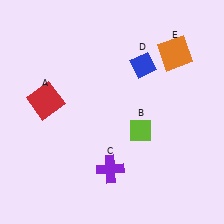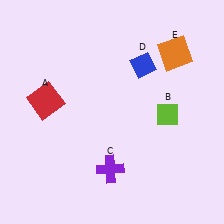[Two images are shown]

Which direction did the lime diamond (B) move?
The lime diamond (B) moved right.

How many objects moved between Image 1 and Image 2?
1 object moved between the two images.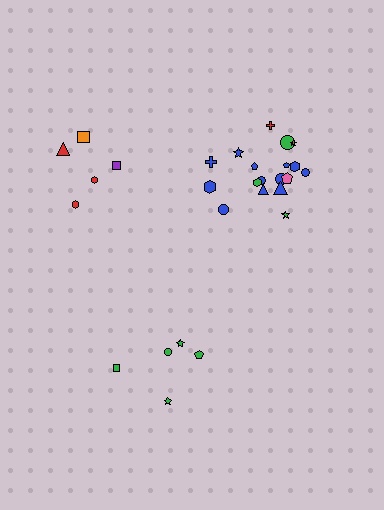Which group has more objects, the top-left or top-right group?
The top-right group.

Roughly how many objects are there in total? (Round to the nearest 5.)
Roughly 30 objects in total.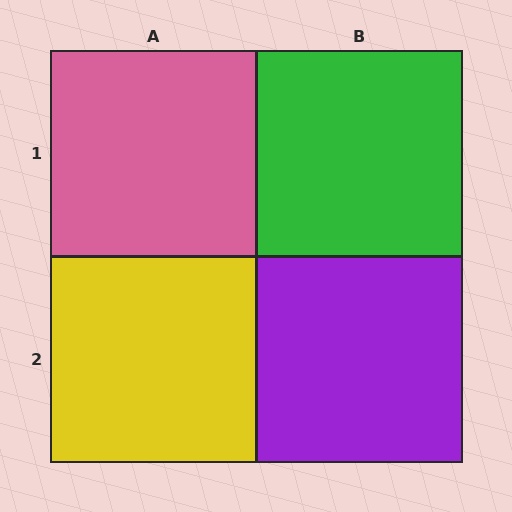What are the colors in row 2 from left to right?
Yellow, purple.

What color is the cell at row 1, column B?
Green.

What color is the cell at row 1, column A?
Pink.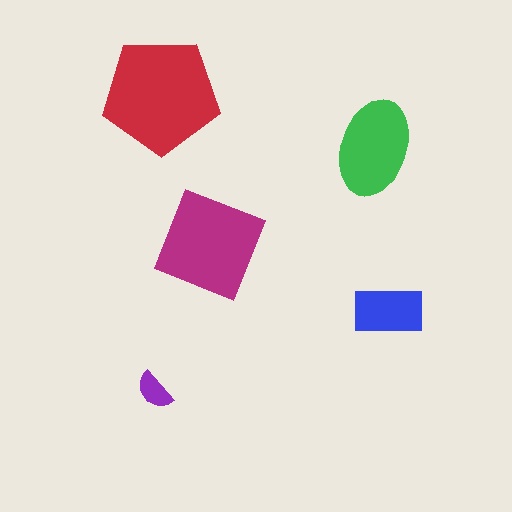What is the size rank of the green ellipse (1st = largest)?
3rd.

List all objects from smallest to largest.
The purple semicircle, the blue rectangle, the green ellipse, the magenta square, the red pentagon.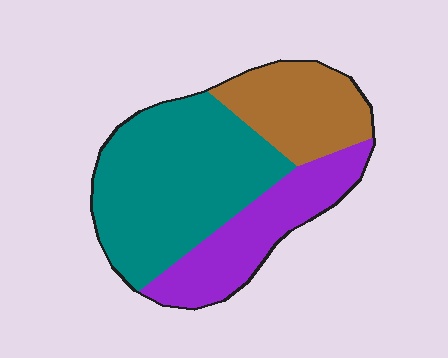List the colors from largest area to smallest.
From largest to smallest: teal, purple, brown.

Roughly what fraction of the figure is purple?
Purple takes up about one quarter (1/4) of the figure.